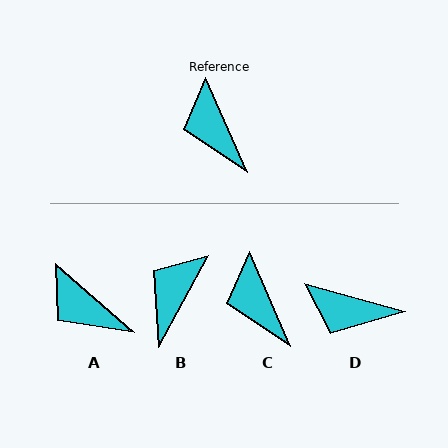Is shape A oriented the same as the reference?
No, it is off by about 26 degrees.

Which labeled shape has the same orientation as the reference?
C.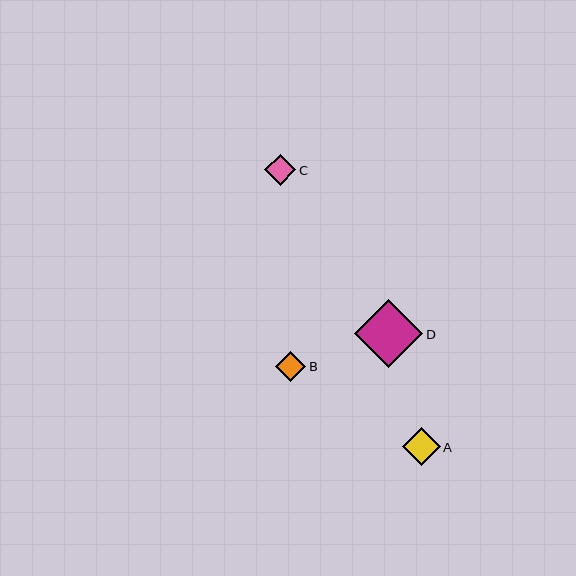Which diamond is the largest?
Diamond D is the largest with a size of approximately 68 pixels.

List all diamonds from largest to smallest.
From largest to smallest: D, A, C, B.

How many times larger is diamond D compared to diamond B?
Diamond D is approximately 2.2 times the size of diamond B.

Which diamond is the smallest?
Diamond B is the smallest with a size of approximately 30 pixels.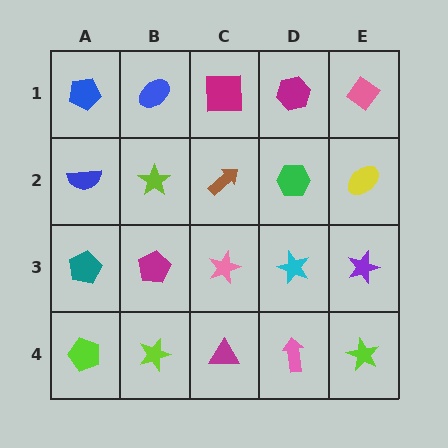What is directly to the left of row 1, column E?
A magenta hexagon.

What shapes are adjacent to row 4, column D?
A cyan star (row 3, column D), a magenta triangle (row 4, column C), a lime star (row 4, column E).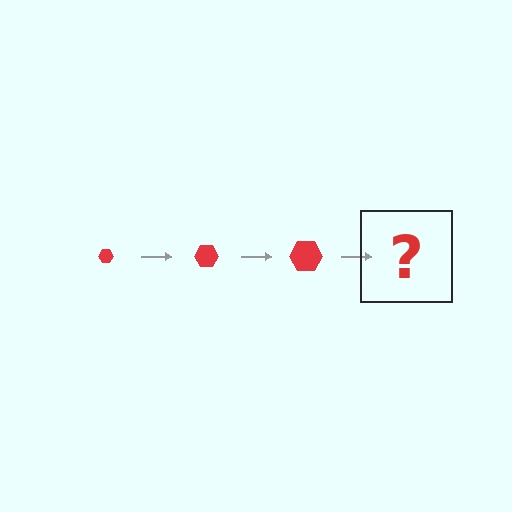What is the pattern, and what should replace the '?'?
The pattern is that the hexagon gets progressively larger each step. The '?' should be a red hexagon, larger than the previous one.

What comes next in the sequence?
The next element should be a red hexagon, larger than the previous one.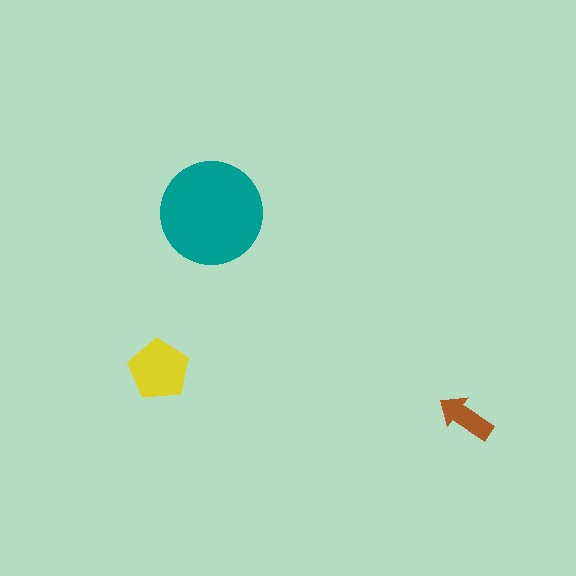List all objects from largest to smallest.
The teal circle, the yellow pentagon, the brown arrow.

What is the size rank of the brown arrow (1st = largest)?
3rd.